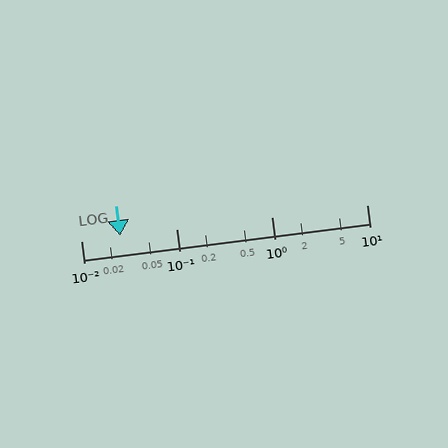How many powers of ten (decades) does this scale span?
The scale spans 3 decades, from 0.01 to 10.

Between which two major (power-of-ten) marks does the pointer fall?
The pointer is between 0.01 and 0.1.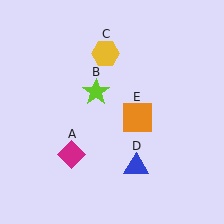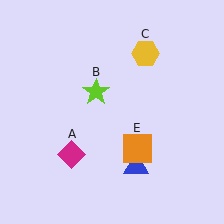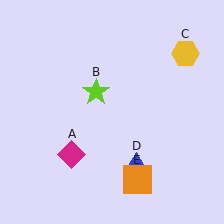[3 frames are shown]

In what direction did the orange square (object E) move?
The orange square (object E) moved down.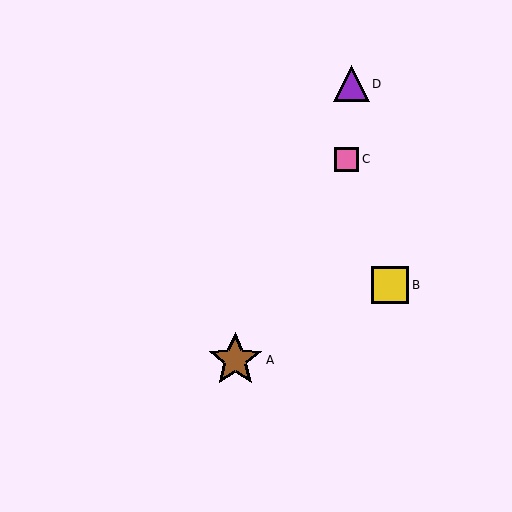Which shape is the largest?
The brown star (labeled A) is the largest.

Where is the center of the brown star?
The center of the brown star is at (235, 360).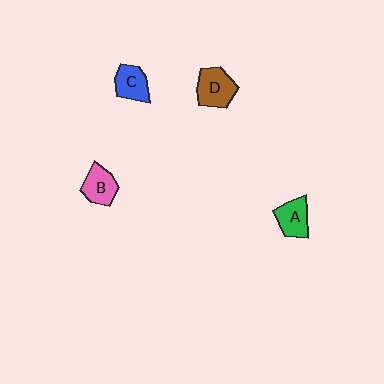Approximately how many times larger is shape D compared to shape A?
Approximately 1.2 times.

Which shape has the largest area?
Shape D (brown).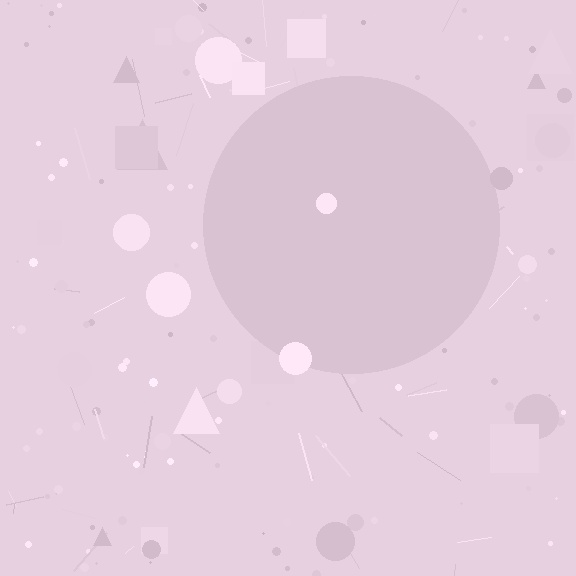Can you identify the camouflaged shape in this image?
The camouflaged shape is a circle.